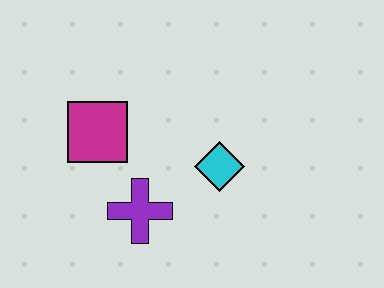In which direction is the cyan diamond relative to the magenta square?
The cyan diamond is to the right of the magenta square.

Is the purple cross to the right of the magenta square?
Yes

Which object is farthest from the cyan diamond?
The magenta square is farthest from the cyan diamond.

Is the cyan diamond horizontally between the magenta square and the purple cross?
No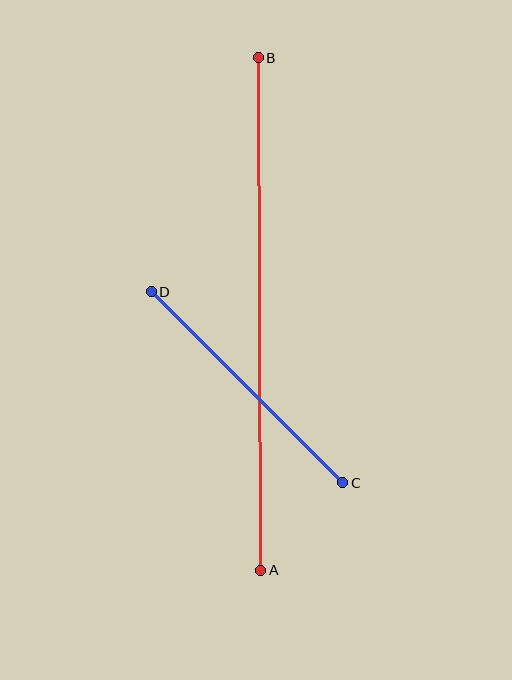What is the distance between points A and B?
The distance is approximately 512 pixels.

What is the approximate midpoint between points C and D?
The midpoint is at approximately (247, 387) pixels.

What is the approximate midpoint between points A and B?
The midpoint is at approximately (259, 314) pixels.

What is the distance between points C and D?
The distance is approximately 270 pixels.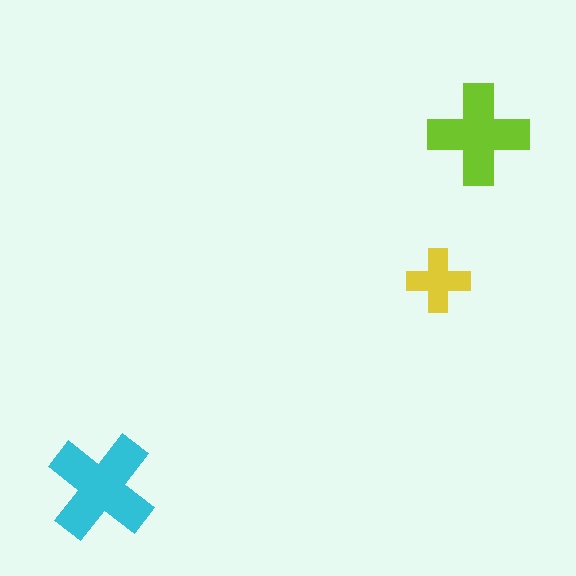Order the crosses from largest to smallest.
the cyan one, the lime one, the yellow one.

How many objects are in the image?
There are 3 objects in the image.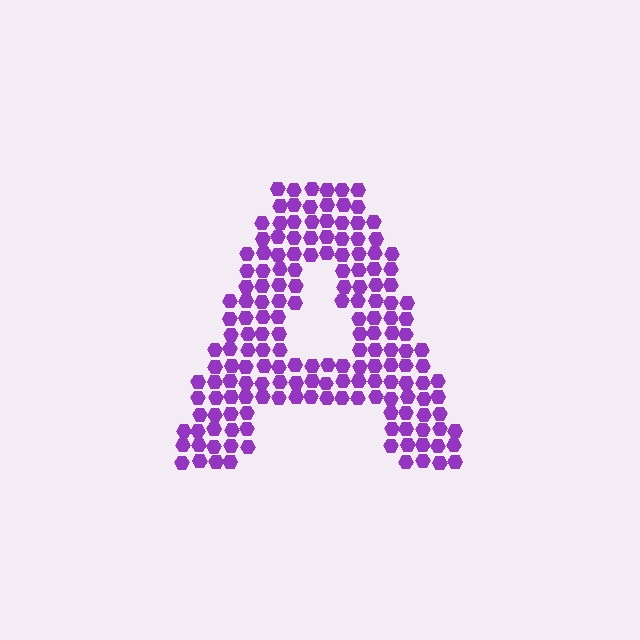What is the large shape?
The large shape is the letter A.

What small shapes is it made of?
It is made of small hexagons.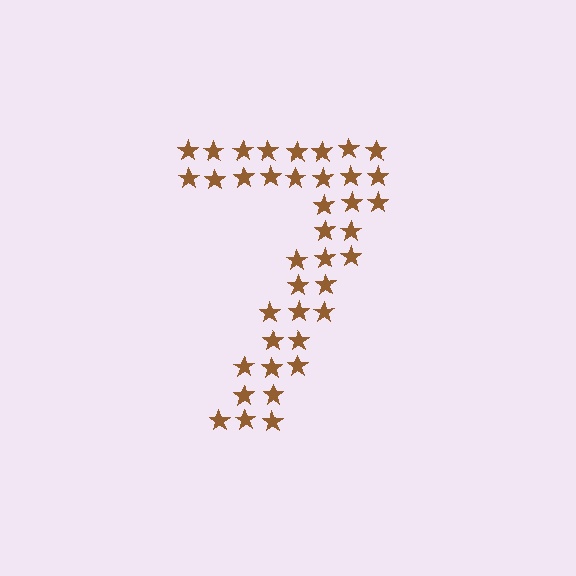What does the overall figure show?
The overall figure shows the digit 7.